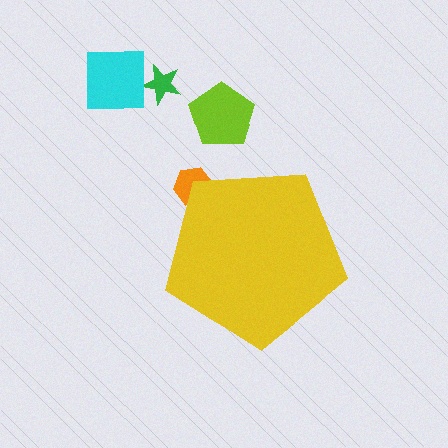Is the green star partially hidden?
No, the green star is fully visible.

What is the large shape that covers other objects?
A yellow pentagon.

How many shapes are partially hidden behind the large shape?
1 shape is partially hidden.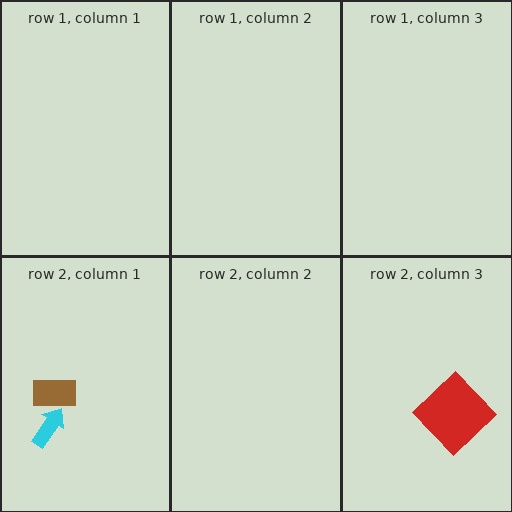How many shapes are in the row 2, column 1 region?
2.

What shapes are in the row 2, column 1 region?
The cyan arrow, the brown rectangle.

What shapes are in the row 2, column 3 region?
The red diamond.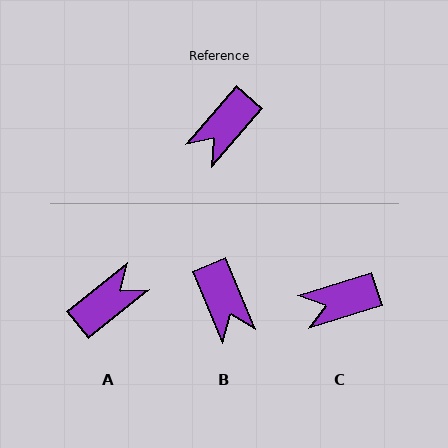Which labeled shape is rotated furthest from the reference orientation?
A, about 169 degrees away.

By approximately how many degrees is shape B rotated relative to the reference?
Approximately 64 degrees counter-clockwise.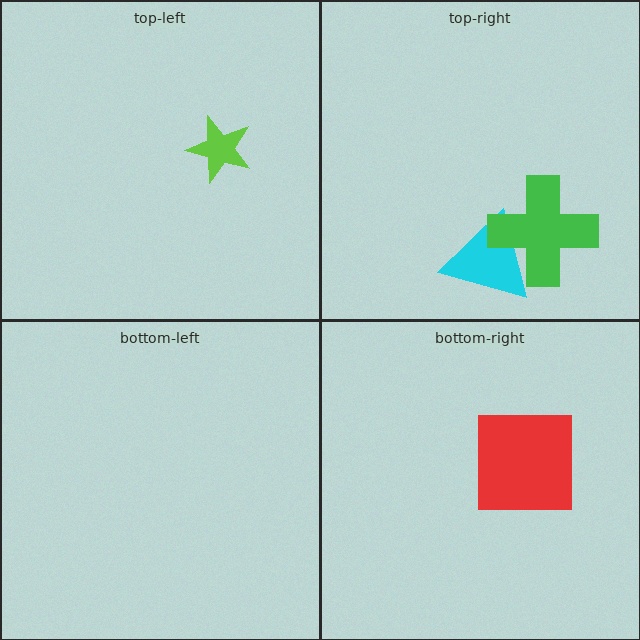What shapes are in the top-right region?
The cyan triangle, the green cross.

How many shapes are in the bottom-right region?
1.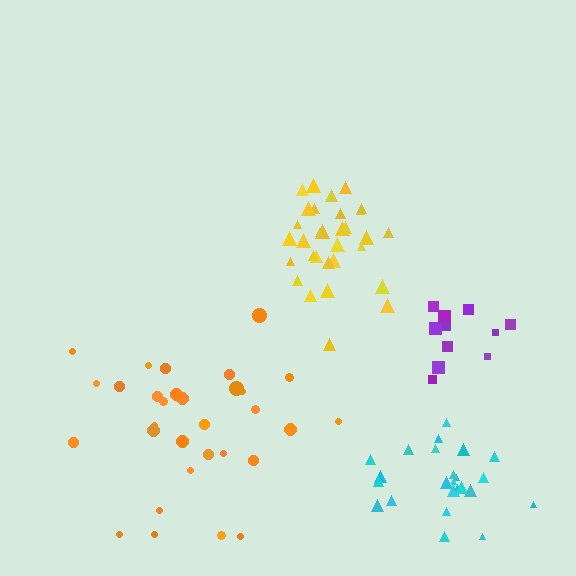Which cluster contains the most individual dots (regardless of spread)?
Yellow (31).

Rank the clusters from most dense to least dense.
yellow, purple, cyan, orange.